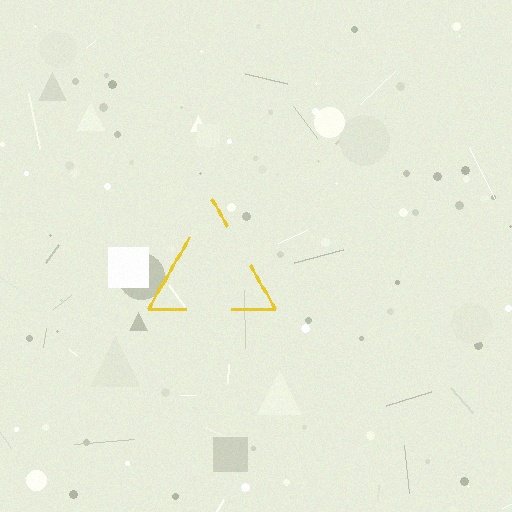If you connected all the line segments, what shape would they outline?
They would outline a triangle.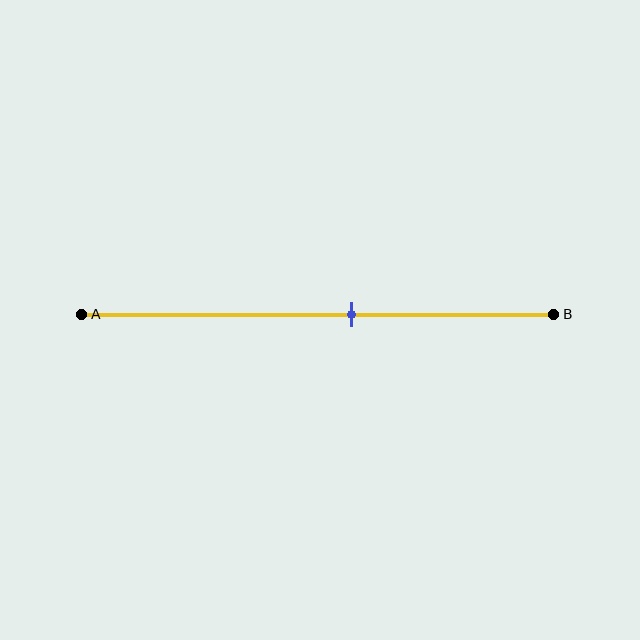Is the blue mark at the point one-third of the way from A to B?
No, the mark is at about 55% from A, not at the 33% one-third point.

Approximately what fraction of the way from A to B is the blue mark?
The blue mark is approximately 55% of the way from A to B.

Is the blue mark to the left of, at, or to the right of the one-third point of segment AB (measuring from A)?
The blue mark is to the right of the one-third point of segment AB.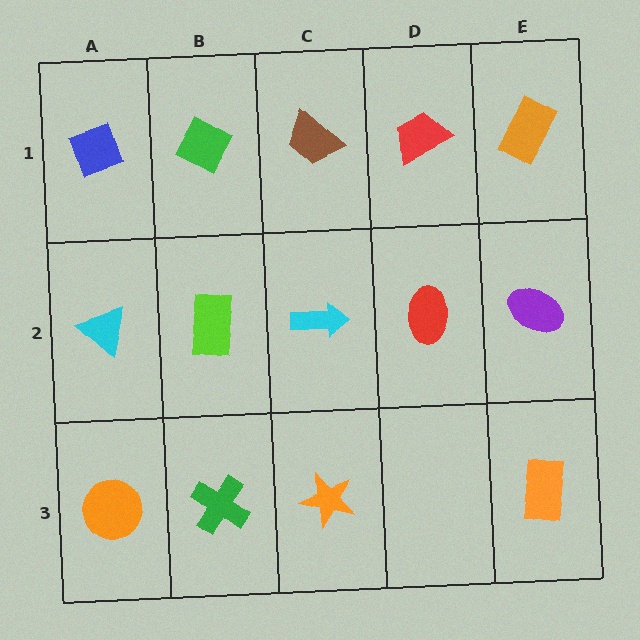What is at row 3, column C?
An orange star.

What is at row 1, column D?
A red trapezoid.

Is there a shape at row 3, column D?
No, that cell is empty.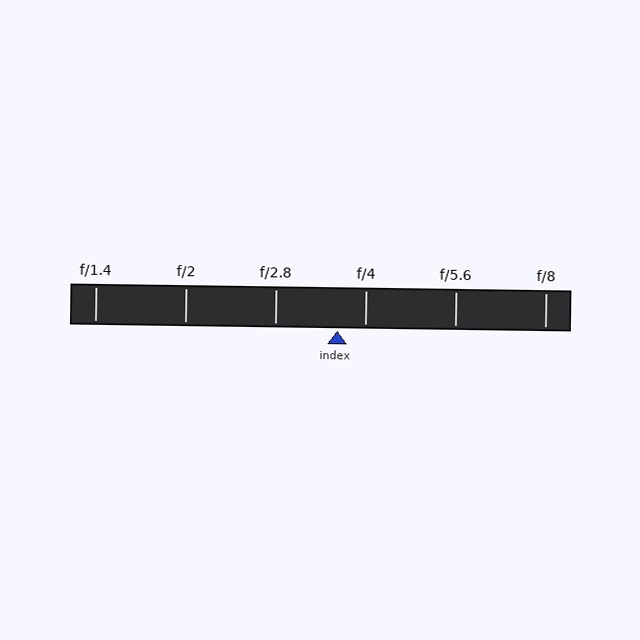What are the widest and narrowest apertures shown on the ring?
The widest aperture shown is f/1.4 and the narrowest is f/8.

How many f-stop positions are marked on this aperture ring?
There are 6 f-stop positions marked.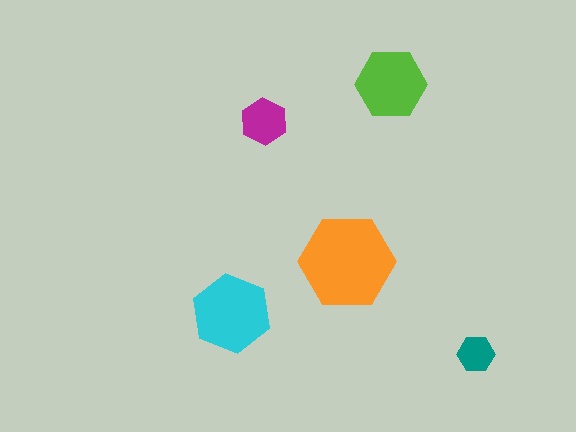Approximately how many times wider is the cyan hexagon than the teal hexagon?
About 2 times wider.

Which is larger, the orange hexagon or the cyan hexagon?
The orange one.